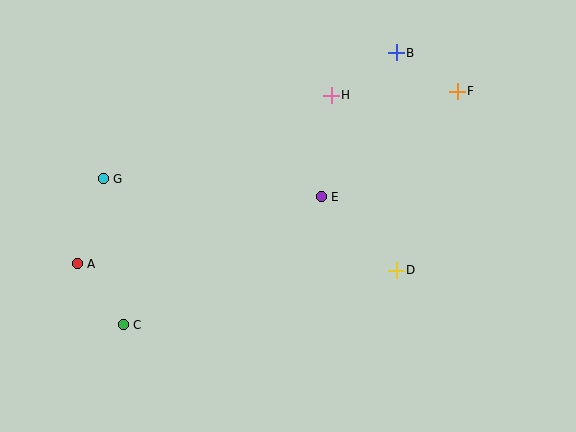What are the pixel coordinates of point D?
Point D is at (396, 270).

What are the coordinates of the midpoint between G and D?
The midpoint between G and D is at (250, 225).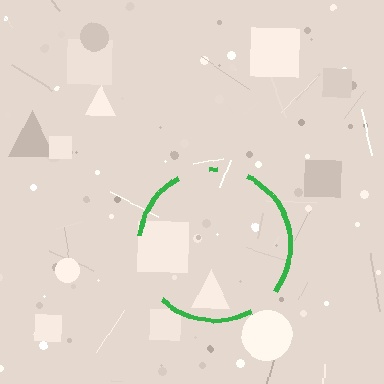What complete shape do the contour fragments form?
The contour fragments form a circle.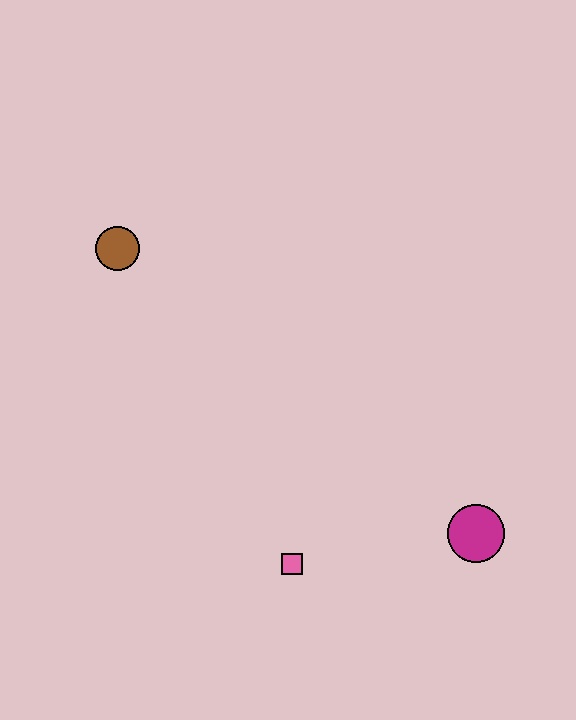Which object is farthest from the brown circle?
The magenta circle is farthest from the brown circle.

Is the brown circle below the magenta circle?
No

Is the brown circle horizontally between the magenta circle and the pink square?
No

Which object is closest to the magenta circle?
The pink square is closest to the magenta circle.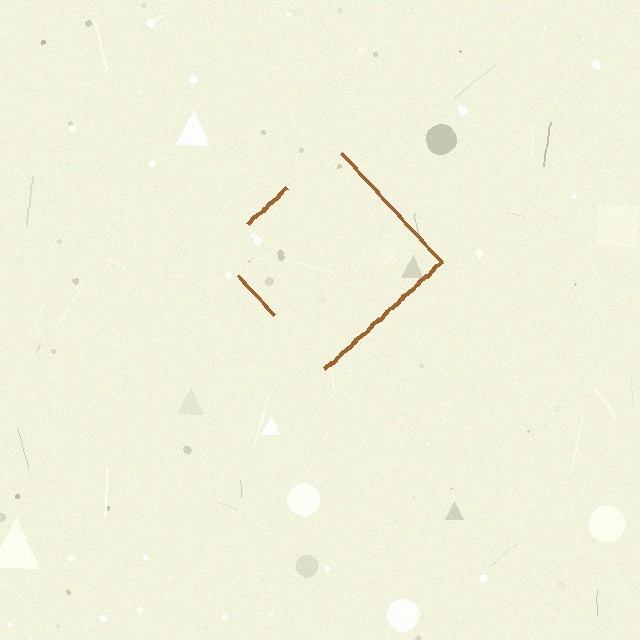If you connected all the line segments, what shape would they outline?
They would outline a diamond.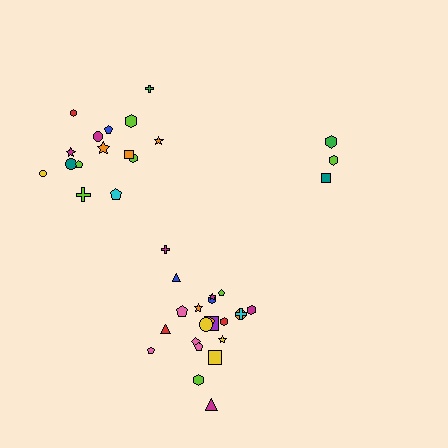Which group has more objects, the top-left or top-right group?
The top-left group.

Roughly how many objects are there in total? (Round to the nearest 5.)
Roughly 40 objects in total.